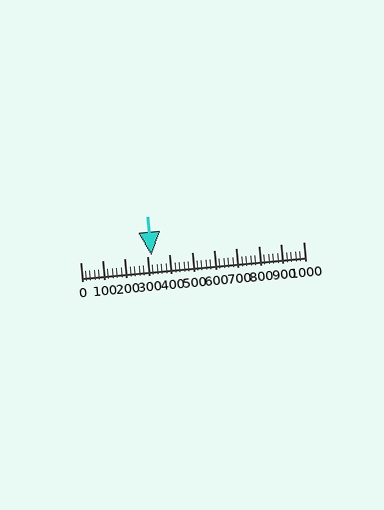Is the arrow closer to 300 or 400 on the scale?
The arrow is closer to 300.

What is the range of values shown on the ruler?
The ruler shows values from 0 to 1000.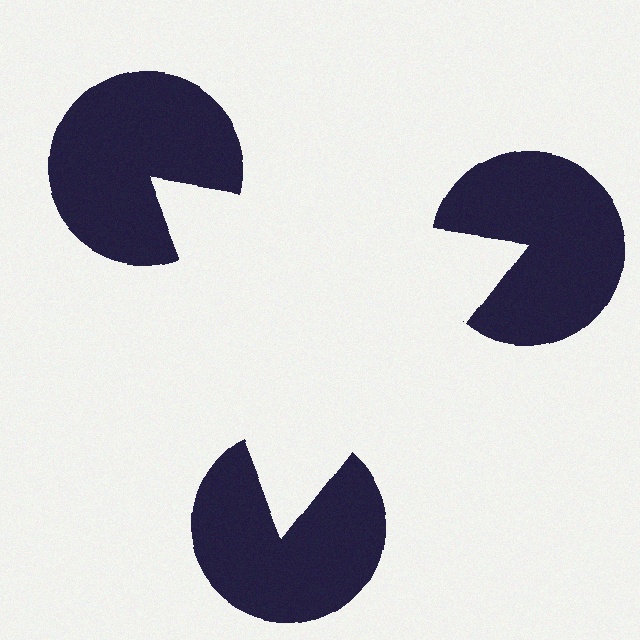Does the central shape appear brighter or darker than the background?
It typically appears slightly brighter than the background, even though no actual brightness change is drawn.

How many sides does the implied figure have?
3 sides.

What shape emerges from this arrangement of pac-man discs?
An illusory triangle — its edges are inferred from the aligned wedge cuts in the pac-man discs, not physically drawn.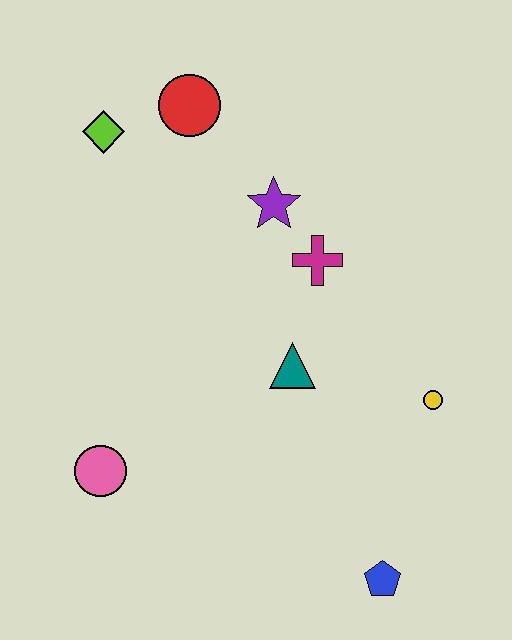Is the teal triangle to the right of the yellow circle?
No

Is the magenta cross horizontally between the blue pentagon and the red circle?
Yes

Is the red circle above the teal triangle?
Yes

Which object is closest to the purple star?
The magenta cross is closest to the purple star.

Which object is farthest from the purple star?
The blue pentagon is farthest from the purple star.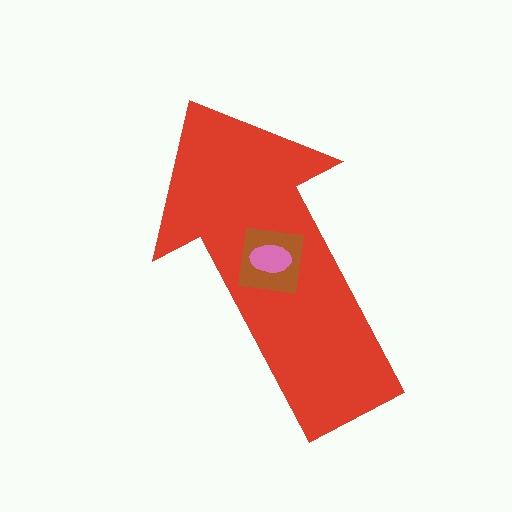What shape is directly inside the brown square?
The pink ellipse.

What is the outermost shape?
The red arrow.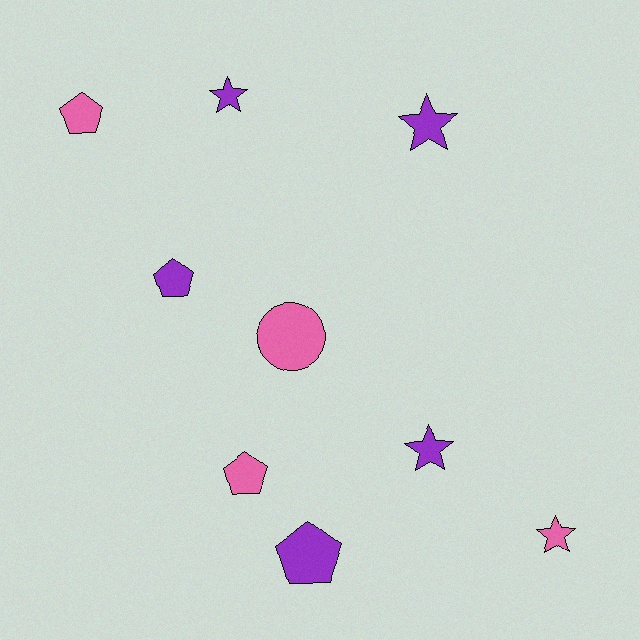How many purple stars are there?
There are 3 purple stars.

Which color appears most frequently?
Purple, with 5 objects.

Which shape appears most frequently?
Pentagon, with 4 objects.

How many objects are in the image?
There are 9 objects.